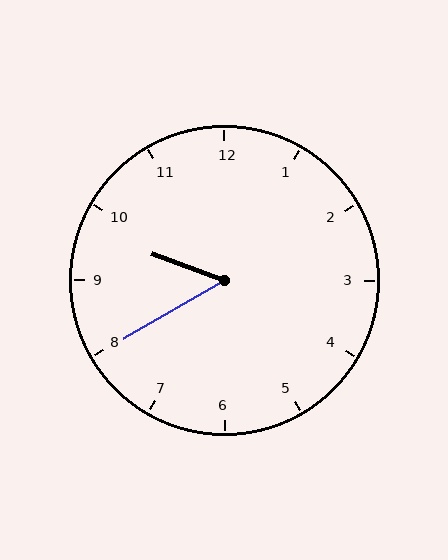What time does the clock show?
9:40.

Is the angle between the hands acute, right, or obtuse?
It is acute.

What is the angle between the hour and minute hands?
Approximately 50 degrees.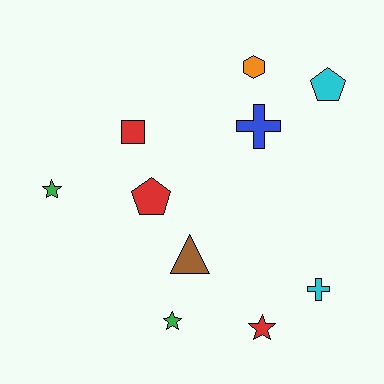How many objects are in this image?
There are 10 objects.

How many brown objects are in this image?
There is 1 brown object.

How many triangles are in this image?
There is 1 triangle.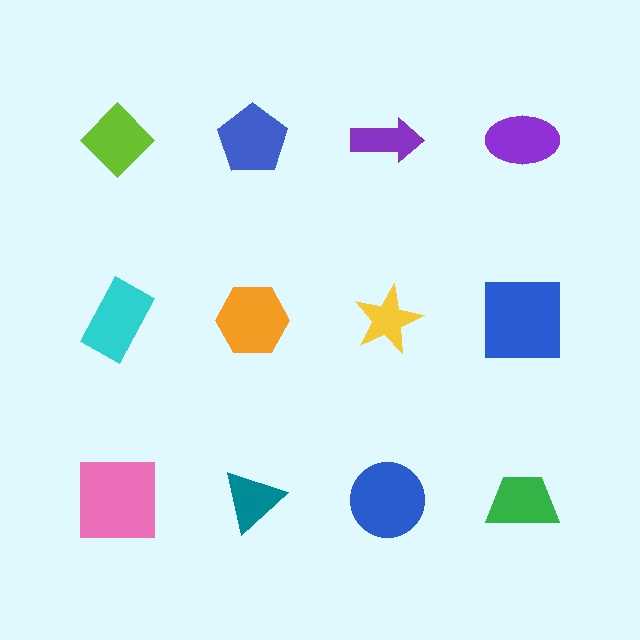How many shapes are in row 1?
4 shapes.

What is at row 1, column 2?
A blue pentagon.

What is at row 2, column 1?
A cyan rectangle.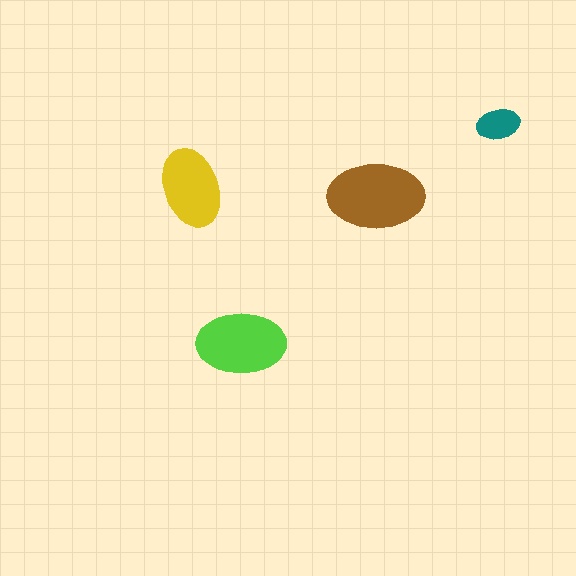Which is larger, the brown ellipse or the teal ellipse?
The brown one.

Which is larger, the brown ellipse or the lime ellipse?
The brown one.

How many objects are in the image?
There are 4 objects in the image.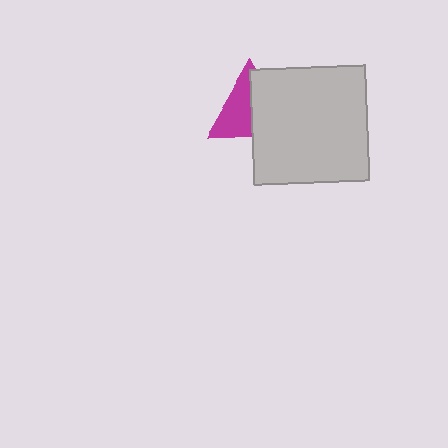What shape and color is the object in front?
The object in front is a light gray square.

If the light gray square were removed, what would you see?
You would see the complete magenta triangle.